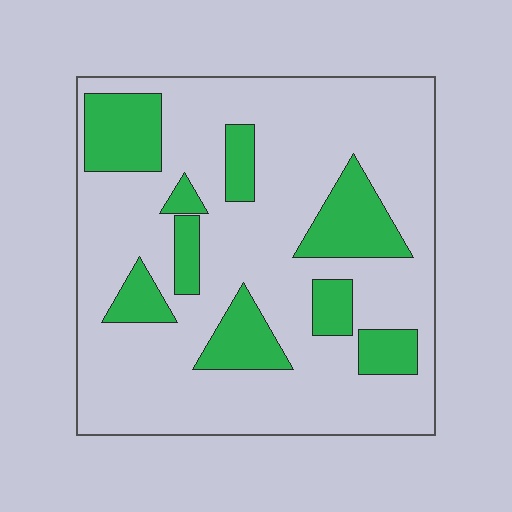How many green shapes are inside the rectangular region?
9.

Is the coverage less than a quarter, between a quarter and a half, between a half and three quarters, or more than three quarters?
Less than a quarter.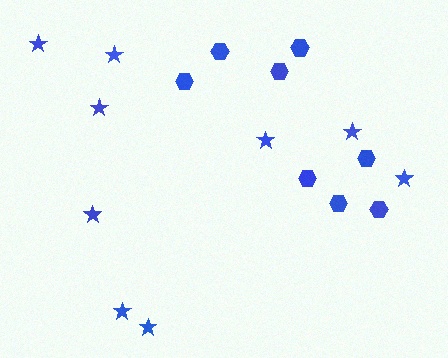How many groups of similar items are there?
There are 2 groups: one group of hexagons (8) and one group of stars (9).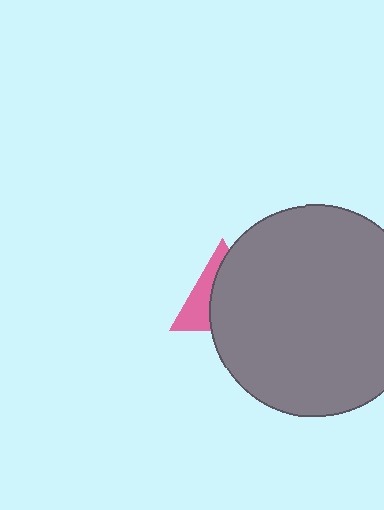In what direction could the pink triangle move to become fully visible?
The pink triangle could move left. That would shift it out from behind the gray circle entirely.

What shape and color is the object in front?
The object in front is a gray circle.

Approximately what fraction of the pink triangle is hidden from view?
Roughly 63% of the pink triangle is hidden behind the gray circle.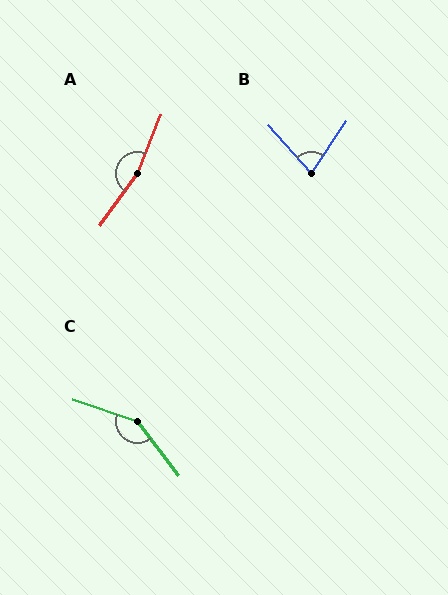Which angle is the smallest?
B, at approximately 75 degrees.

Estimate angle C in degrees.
Approximately 146 degrees.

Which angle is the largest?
A, at approximately 166 degrees.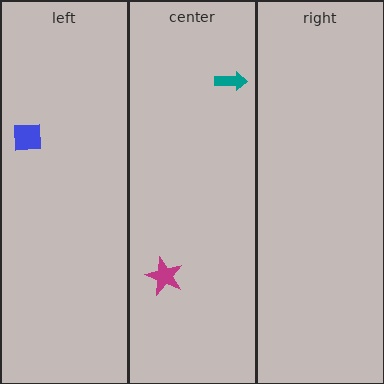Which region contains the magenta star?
The center region.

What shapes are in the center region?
The teal arrow, the magenta star.